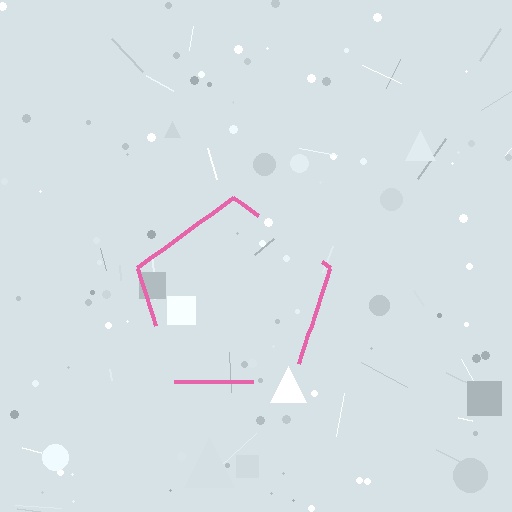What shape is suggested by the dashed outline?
The dashed outline suggests a pentagon.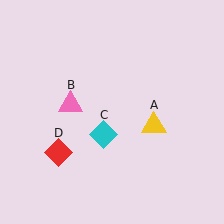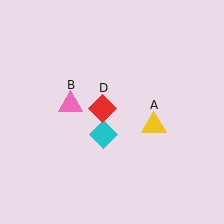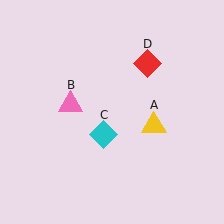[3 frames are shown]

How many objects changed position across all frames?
1 object changed position: red diamond (object D).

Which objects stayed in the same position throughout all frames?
Yellow triangle (object A) and pink triangle (object B) and cyan diamond (object C) remained stationary.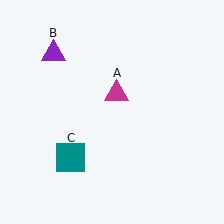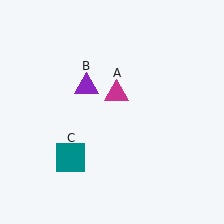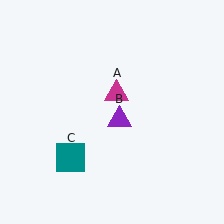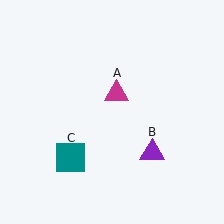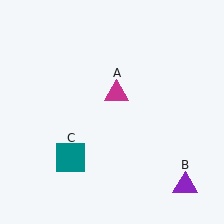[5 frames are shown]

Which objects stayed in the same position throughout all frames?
Magenta triangle (object A) and teal square (object C) remained stationary.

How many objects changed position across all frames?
1 object changed position: purple triangle (object B).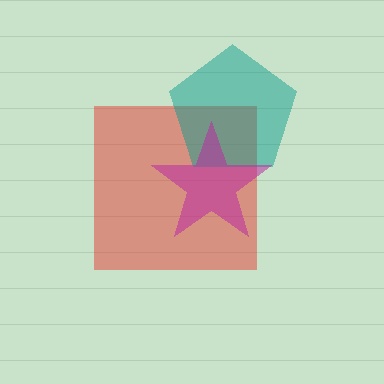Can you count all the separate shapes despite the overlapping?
Yes, there are 3 separate shapes.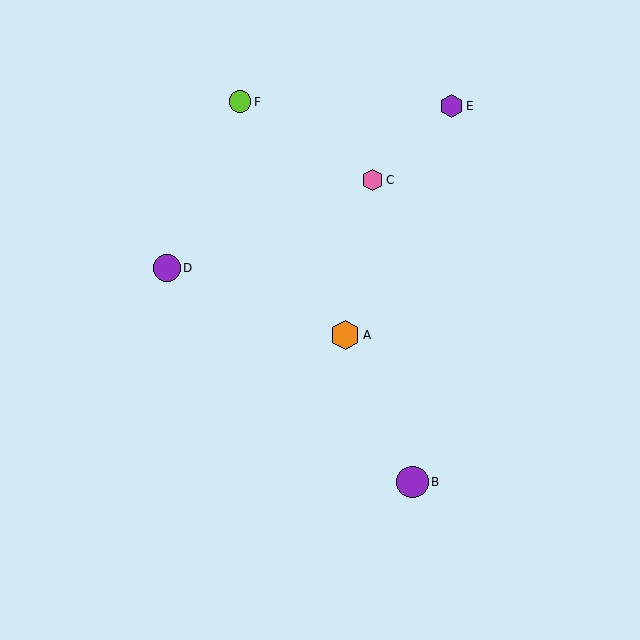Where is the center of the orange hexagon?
The center of the orange hexagon is at (345, 335).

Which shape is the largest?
The purple circle (labeled B) is the largest.